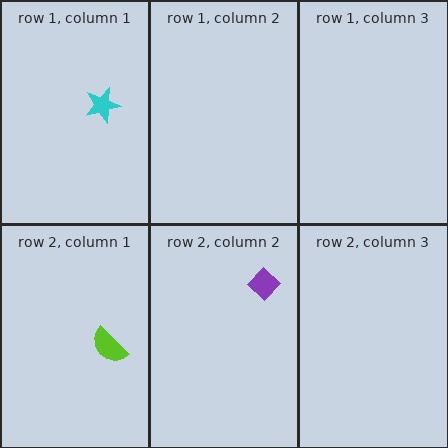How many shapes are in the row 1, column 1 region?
1.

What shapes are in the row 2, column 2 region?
The purple diamond.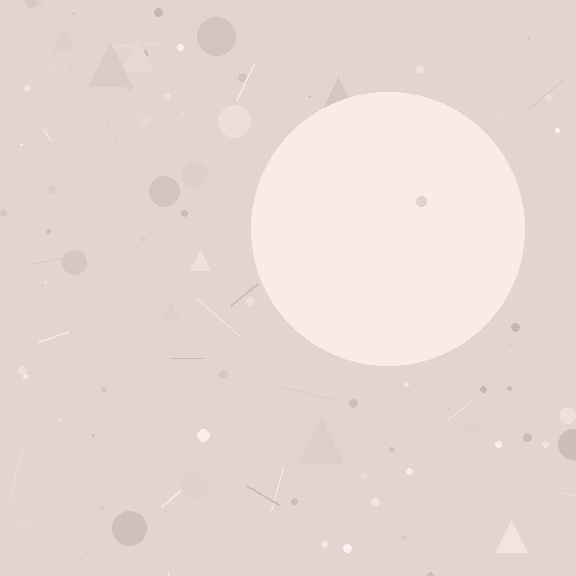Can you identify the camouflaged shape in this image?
The camouflaged shape is a circle.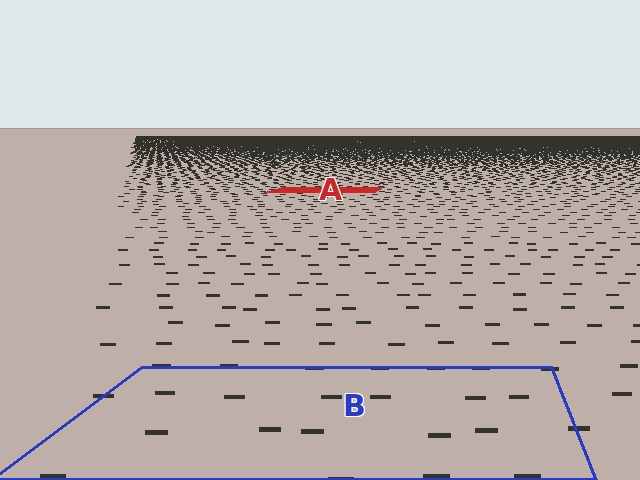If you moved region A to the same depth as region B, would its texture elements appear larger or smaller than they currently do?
They would appear larger. At a closer depth, the same texture elements are projected at a bigger on-screen size.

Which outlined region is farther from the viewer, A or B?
Region A is farther from the viewer — the texture elements inside it appear smaller and more densely packed.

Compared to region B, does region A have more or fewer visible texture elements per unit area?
Region A has more texture elements per unit area — they are packed more densely because it is farther away.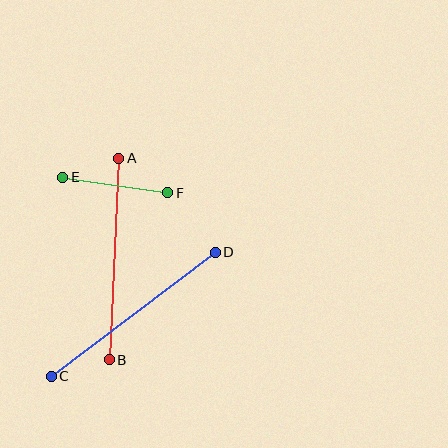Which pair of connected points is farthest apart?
Points C and D are farthest apart.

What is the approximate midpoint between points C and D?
The midpoint is at approximately (133, 314) pixels.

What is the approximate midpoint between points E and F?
The midpoint is at approximately (115, 185) pixels.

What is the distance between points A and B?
The distance is approximately 201 pixels.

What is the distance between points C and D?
The distance is approximately 206 pixels.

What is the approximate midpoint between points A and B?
The midpoint is at approximately (114, 259) pixels.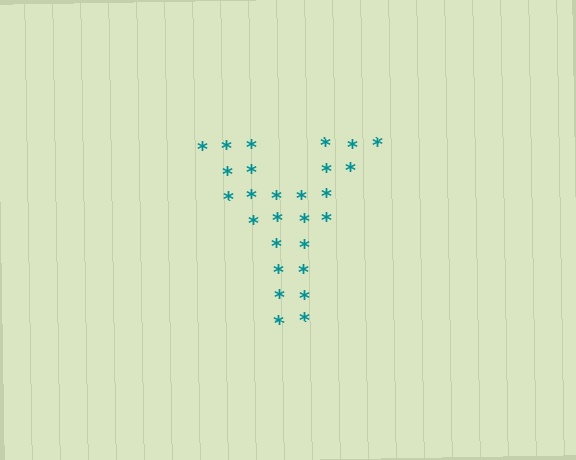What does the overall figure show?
The overall figure shows the letter Y.